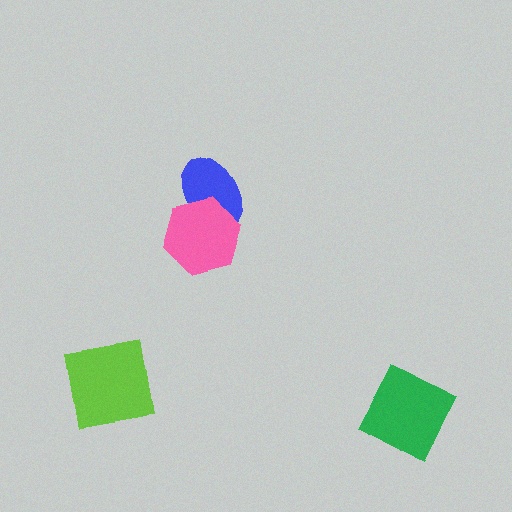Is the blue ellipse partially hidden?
Yes, it is partially covered by another shape.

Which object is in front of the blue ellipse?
The pink hexagon is in front of the blue ellipse.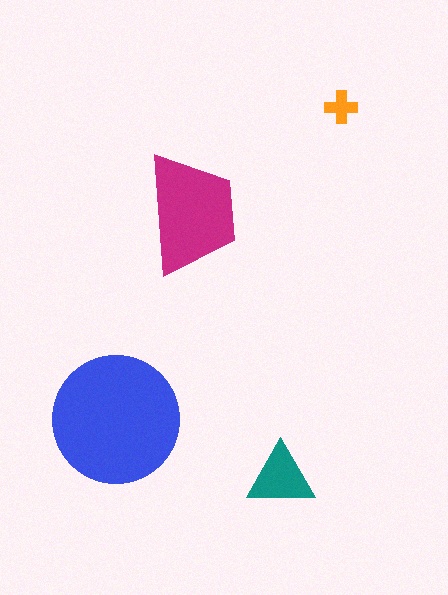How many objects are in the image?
There are 4 objects in the image.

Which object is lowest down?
The teal triangle is bottommost.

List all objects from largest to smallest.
The blue circle, the magenta trapezoid, the teal triangle, the orange cross.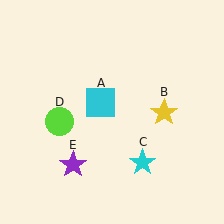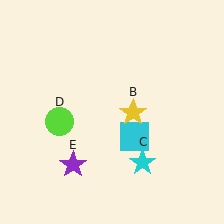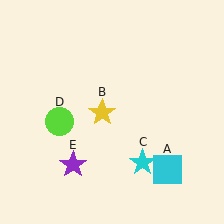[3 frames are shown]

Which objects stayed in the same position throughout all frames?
Cyan star (object C) and lime circle (object D) and purple star (object E) remained stationary.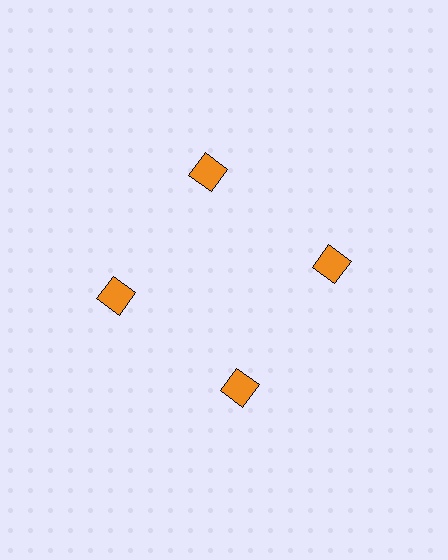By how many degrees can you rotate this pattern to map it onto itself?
The pattern maps onto itself every 90 degrees of rotation.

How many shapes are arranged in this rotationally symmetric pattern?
There are 4 shapes, arranged in 4 groups of 1.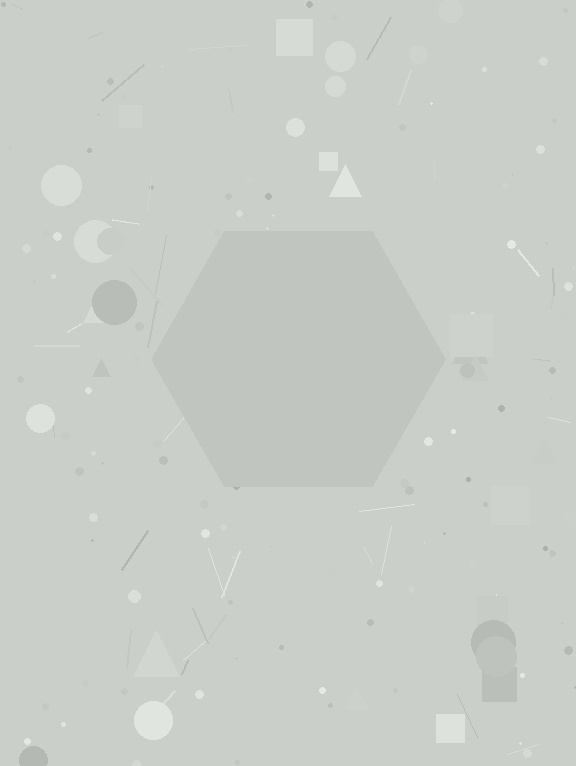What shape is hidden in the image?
A hexagon is hidden in the image.